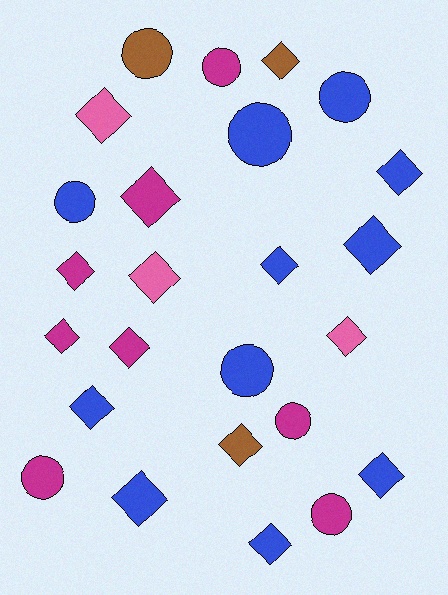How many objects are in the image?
There are 25 objects.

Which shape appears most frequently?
Diamond, with 16 objects.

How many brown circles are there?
There is 1 brown circle.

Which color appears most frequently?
Blue, with 11 objects.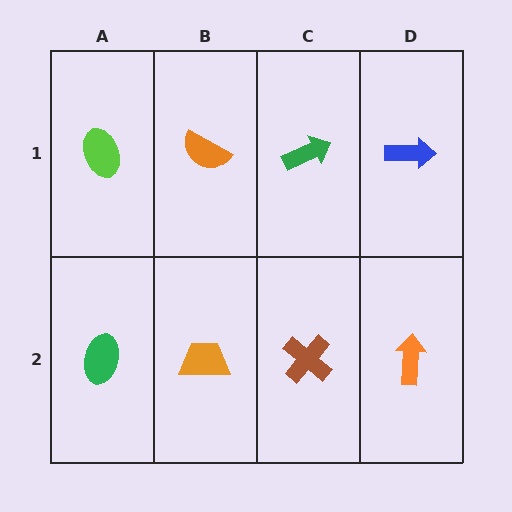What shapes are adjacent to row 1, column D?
An orange arrow (row 2, column D), a green arrow (row 1, column C).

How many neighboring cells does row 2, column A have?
2.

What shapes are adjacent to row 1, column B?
An orange trapezoid (row 2, column B), a lime ellipse (row 1, column A), a green arrow (row 1, column C).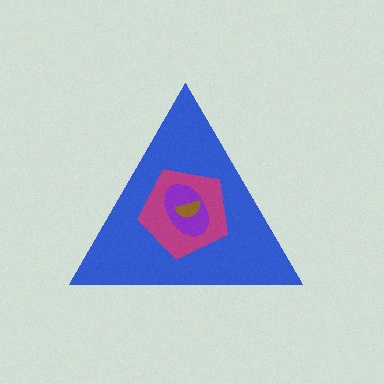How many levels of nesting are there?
4.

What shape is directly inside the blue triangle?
The magenta pentagon.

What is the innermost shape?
The brown semicircle.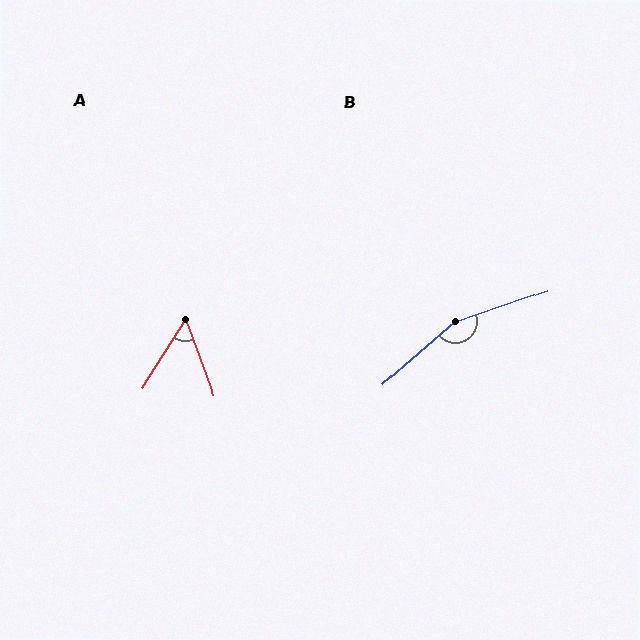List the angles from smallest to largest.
A (52°), B (157°).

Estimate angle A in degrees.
Approximately 52 degrees.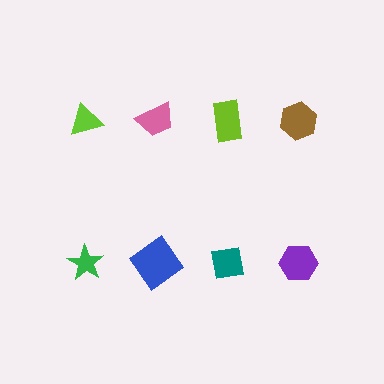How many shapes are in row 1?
4 shapes.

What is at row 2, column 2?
A blue diamond.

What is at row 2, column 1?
A green star.